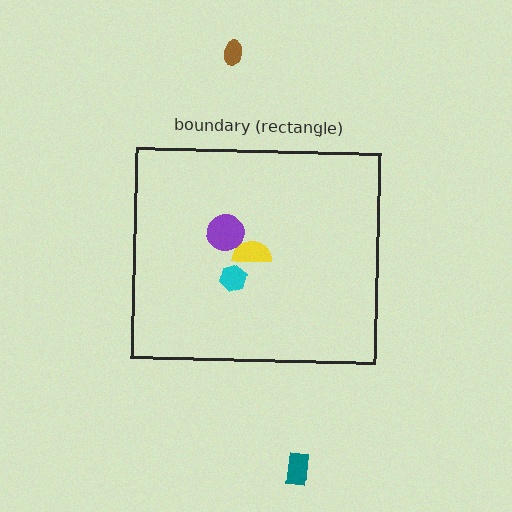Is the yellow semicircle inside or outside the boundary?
Inside.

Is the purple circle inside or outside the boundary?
Inside.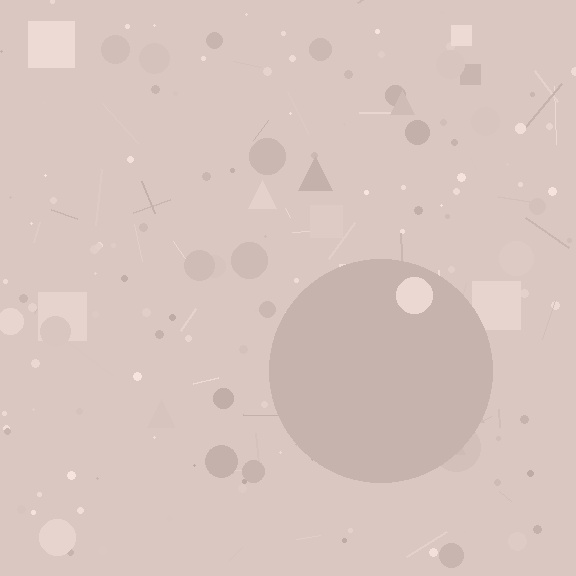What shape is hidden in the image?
A circle is hidden in the image.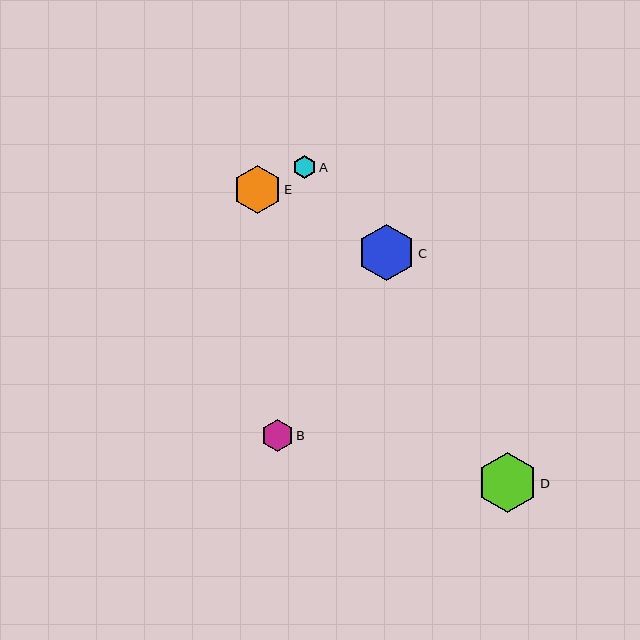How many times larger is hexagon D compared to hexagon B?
Hexagon D is approximately 1.9 times the size of hexagon B.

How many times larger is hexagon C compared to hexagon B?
Hexagon C is approximately 1.8 times the size of hexagon B.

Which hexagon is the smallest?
Hexagon A is the smallest with a size of approximately 23 pixels.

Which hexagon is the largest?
Hexagon D is the largest with a size of approximately 60 pixels.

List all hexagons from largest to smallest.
From largest to smallest: D, C, E, B, A.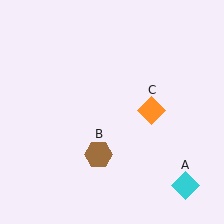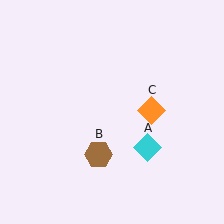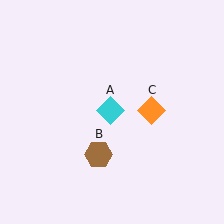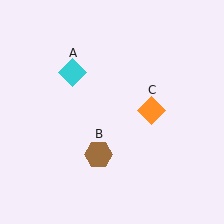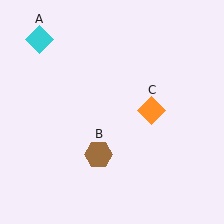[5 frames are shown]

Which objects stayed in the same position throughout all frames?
Brown hexagon (object B) and orange diamond (object C) remained stationary.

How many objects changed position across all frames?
1 object changed position: cyan diamond (object A).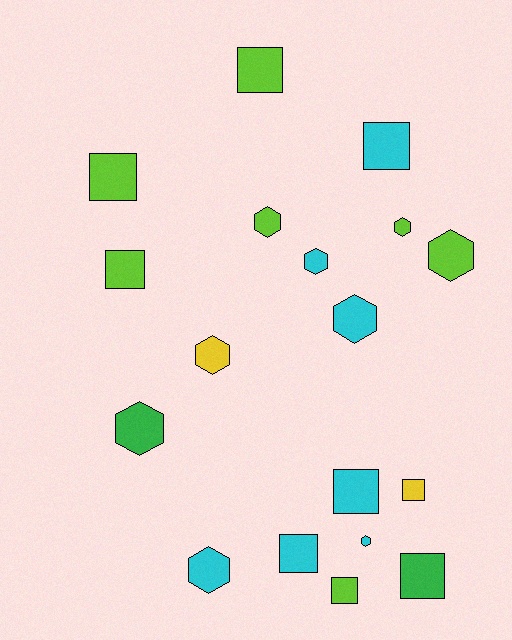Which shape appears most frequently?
Hexagon, with 9 objects.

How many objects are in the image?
There are 18 objects.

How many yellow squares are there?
There is 1 yellow square.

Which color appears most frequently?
Lime, with 7 objects.